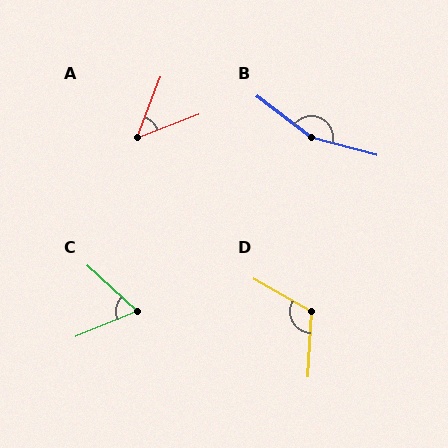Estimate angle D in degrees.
Approximately 116 degrees.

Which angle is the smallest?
A, at approximately 48 degrees.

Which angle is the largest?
B, at approximately 158 degrees.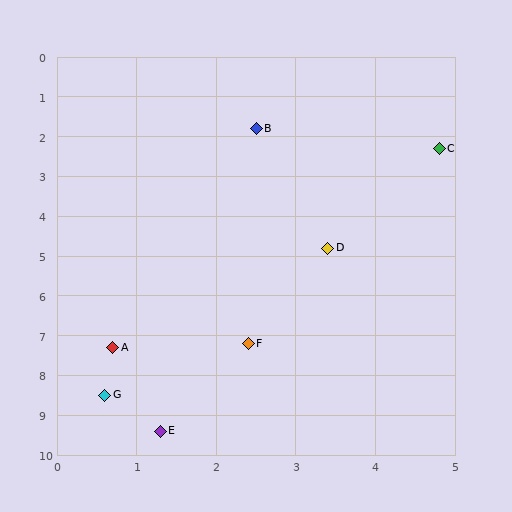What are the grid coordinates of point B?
Point B is at approximately (2.5, 1.8).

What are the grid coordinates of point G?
Point G is at approximately (0.6, 8.5).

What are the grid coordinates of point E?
Point E is at approximately (1.3, 9.4).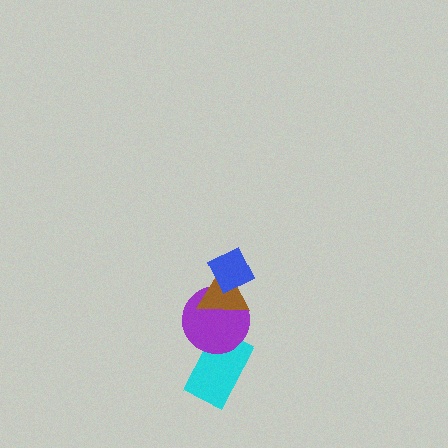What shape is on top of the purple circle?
The brown triangle is on top of the purple circle.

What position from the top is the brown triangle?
The brown triangle is 2nd from the top.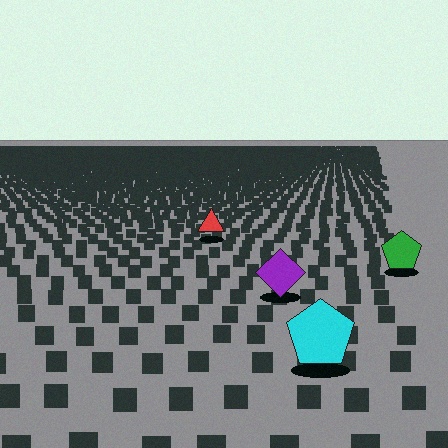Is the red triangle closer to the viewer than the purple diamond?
No. The purple diamond is closer — you can tell from the texture gradient: the ground texture is coarser near it.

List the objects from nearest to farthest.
From nearest to farthest: the cyan pentagon, the purple diamond, the green pentagon, the red triangle.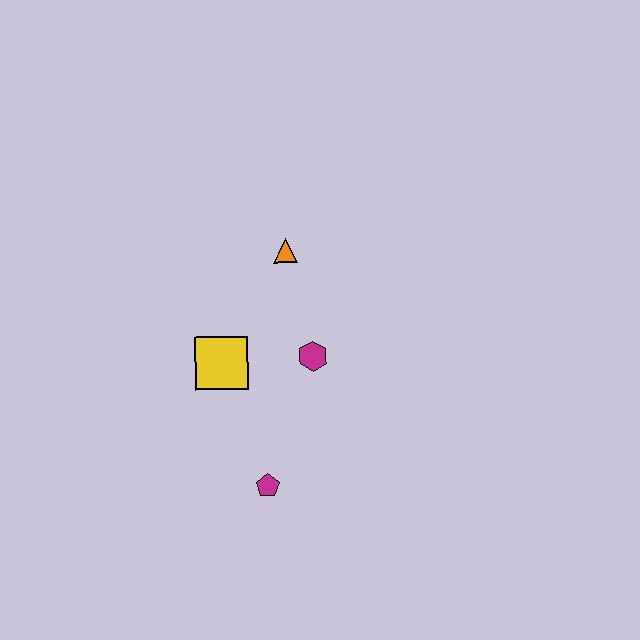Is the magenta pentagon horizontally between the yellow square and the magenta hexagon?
Yes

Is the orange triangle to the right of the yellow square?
Yes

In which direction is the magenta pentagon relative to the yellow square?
The magenta pentagon is below the yellow square.